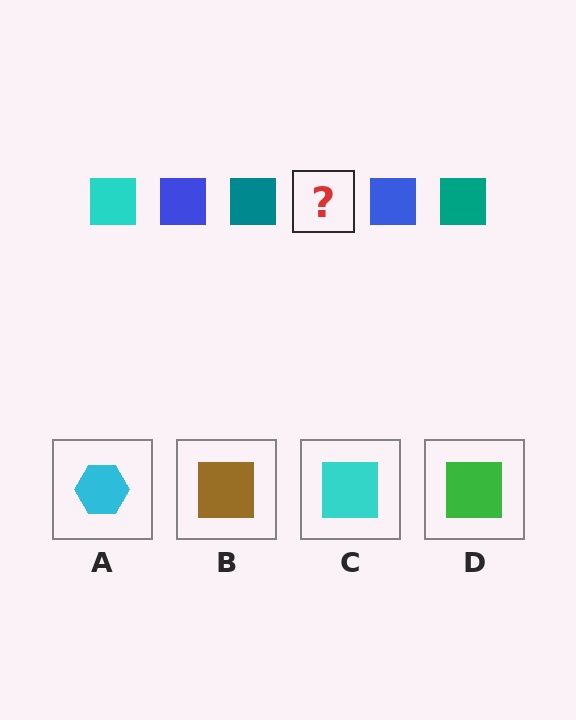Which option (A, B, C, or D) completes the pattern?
C.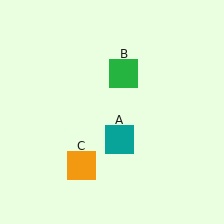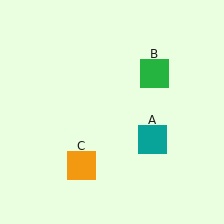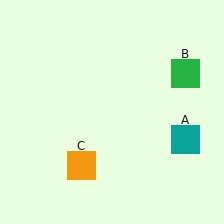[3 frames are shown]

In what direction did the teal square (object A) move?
The teal square (object A) moved right.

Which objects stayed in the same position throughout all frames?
Orange square (object C) remained stationary.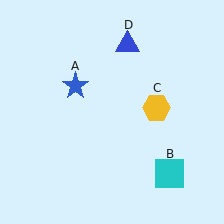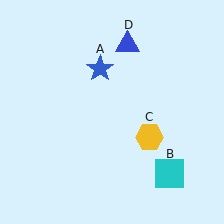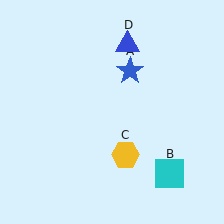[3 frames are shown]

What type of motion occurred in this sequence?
The blue star (object A), yellow hexagon (object C) rotated clockwise around the center of the scene.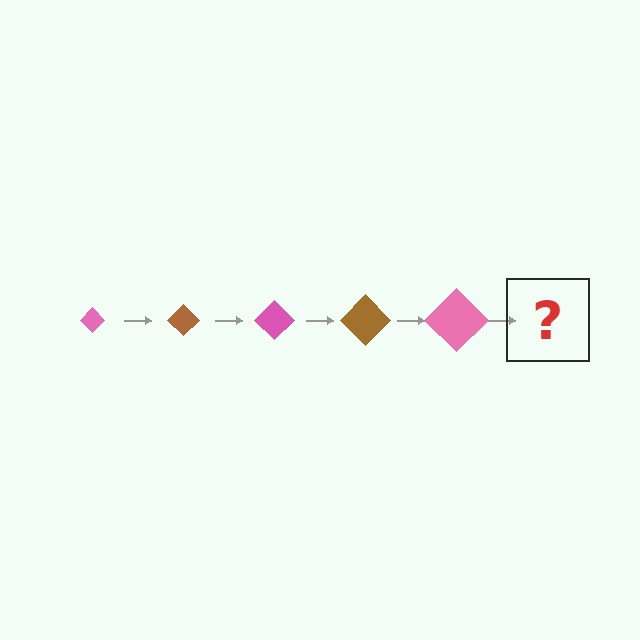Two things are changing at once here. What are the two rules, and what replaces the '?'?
The two rules are that the diamond grows larger each step and the color cycles through pink and brown. The '?' should be a brown diamond, larger than the previous one.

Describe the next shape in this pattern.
It should be a brown diamond, larger than the previous one.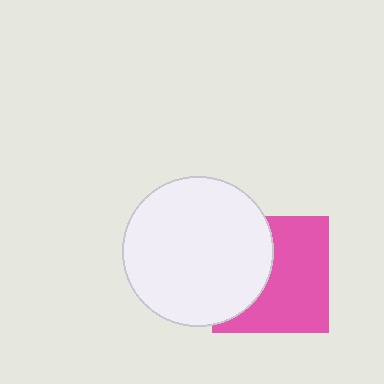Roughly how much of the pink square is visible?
About half of it is visible (roughly 60%).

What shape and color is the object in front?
The object in front is a white circle.